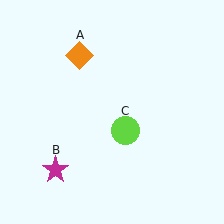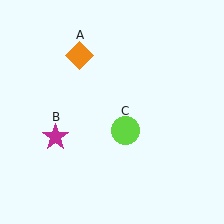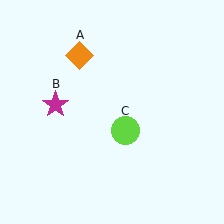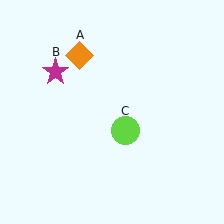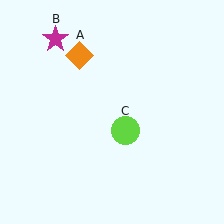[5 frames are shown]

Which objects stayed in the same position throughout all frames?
Orange diamond (object A) and lime circle (object C) remained stationary.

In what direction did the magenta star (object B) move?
The magenta star (object B) moved up.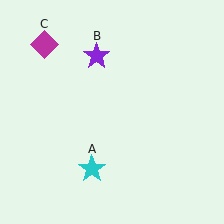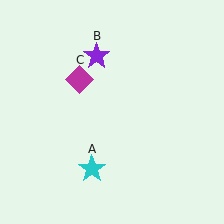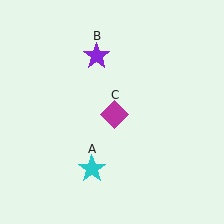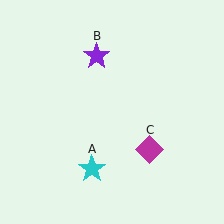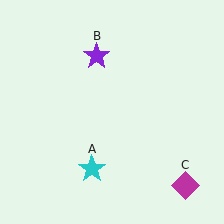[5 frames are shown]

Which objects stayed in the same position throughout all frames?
Cyan star (object A) and purple star (object B) remained stationary.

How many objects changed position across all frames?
1 object changed position: magenta diamond (object C).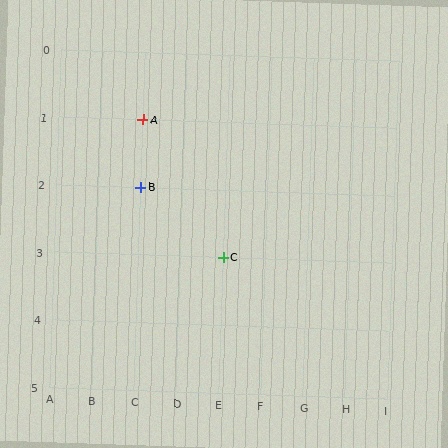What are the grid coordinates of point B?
Point B is at grid coordinates (C, 2).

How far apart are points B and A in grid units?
Points B and A are 1 row apart.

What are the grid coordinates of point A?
Point A is at grid coordinates (C, 1).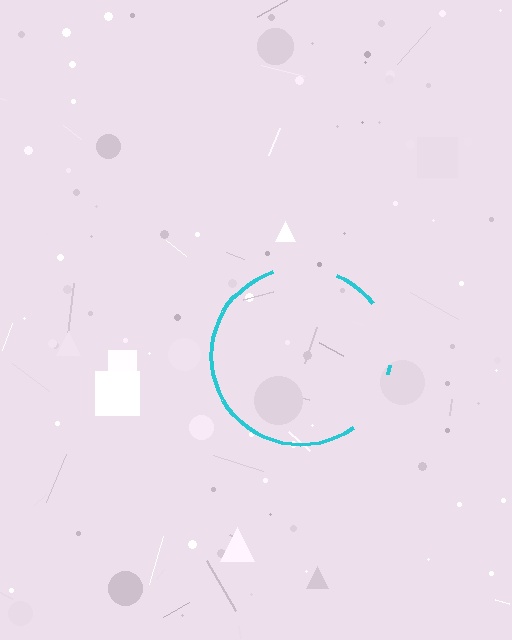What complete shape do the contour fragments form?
The contour fragments form a circle.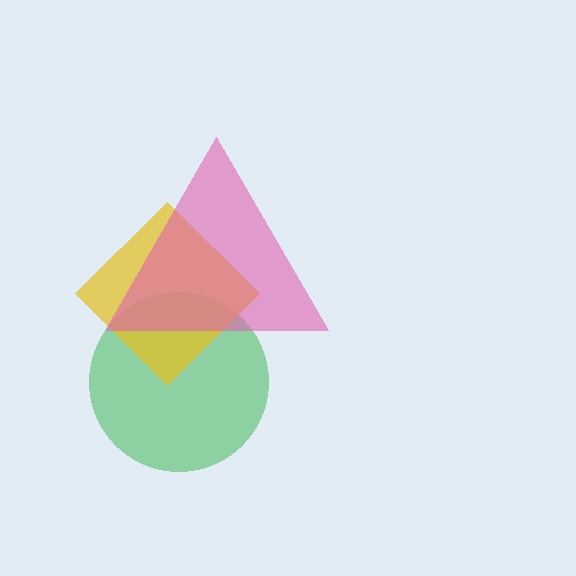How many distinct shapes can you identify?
There are 3 distinct shapes: a green circle, a yellow diamond, a pink triangle.